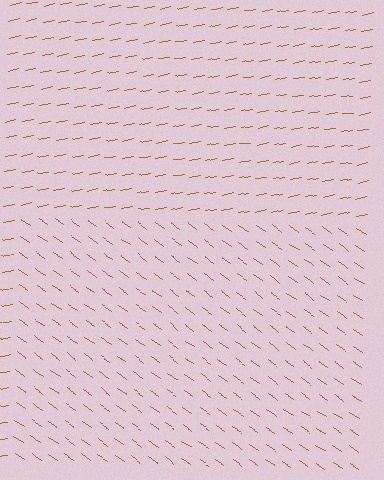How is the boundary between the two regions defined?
The boundary is defined purely by a change in line orientation (approximately 45 degrees difference). All lines are the same color and thickness.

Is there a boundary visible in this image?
Yes, there is a texture boundary formed by a change in line orientation.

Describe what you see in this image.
The image is filled with small brown line segments. A rectangle region in the image has lines oriented differently from the surrounding lines, creating a visible texture boundary.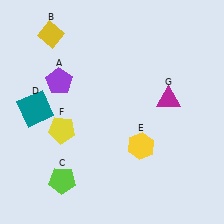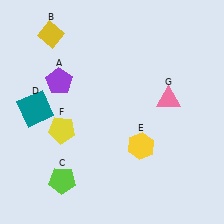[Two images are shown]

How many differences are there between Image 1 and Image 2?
There is 1 difference between the two images.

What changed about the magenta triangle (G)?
In Image 1, G is magenta. In Image 2, it changed to pink.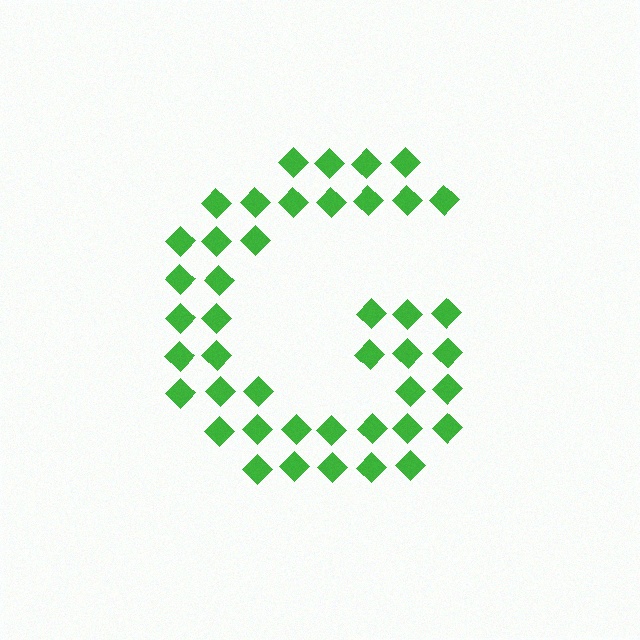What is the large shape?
The large shape is the letter G.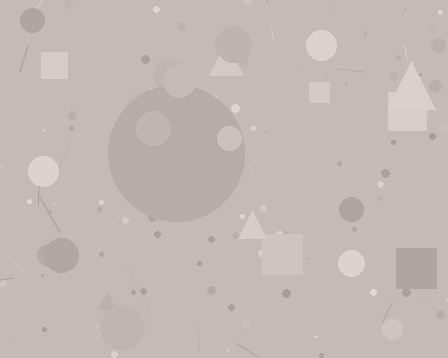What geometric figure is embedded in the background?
A circle is embedded in the background.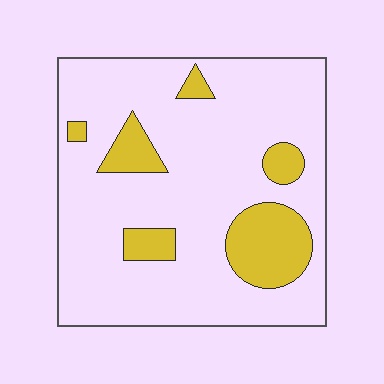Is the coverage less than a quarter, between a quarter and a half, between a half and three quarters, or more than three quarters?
Less than a quarter.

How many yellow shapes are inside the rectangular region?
6.